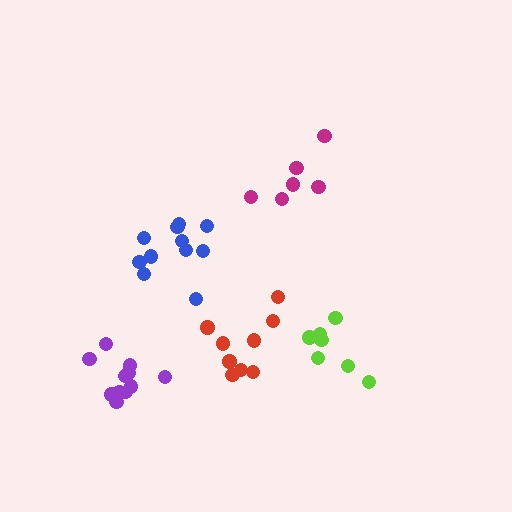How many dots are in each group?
Group 1: 6 dots, Group 2: 11 dots, Group 3: 7 dots, Group 4: 9 dots, Group 5: 11 dots (44 total).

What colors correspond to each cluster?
The clusters are colored: magenta, blue, lime, red, purple.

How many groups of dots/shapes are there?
There are 5 groups.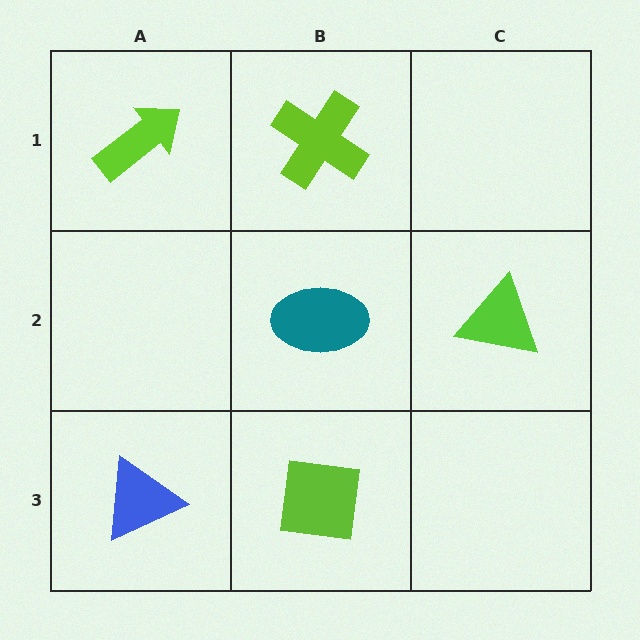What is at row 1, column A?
A lime arrow.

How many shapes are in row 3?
2 shapes.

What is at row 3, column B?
A lime square.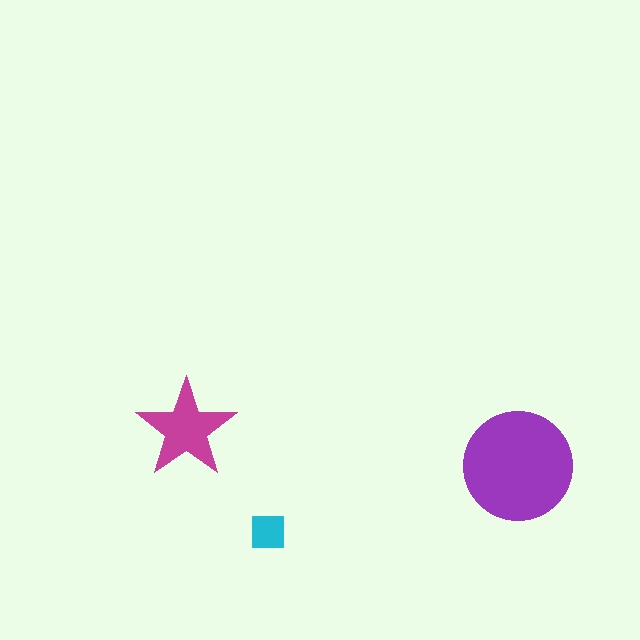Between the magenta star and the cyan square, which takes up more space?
The magenta star.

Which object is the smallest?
The cyan square.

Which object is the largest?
The purple circle.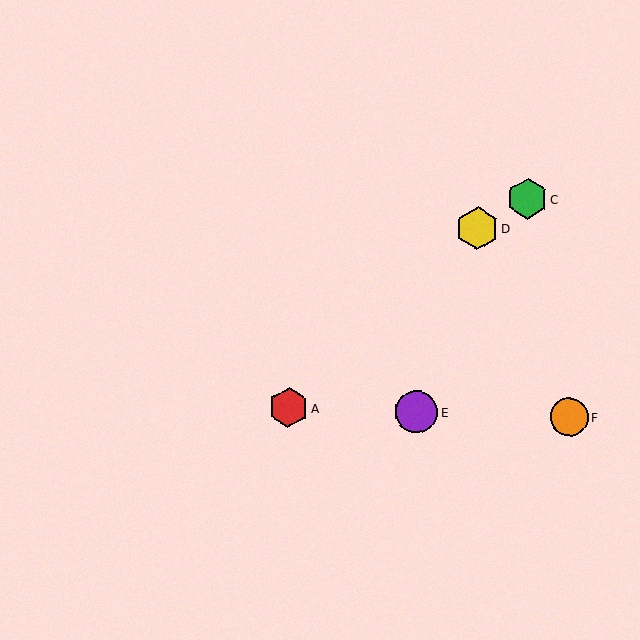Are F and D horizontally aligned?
No, F is at y≈417 and D is at y≈228.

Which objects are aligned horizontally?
Objects A, B, E, F are aligned horizontally.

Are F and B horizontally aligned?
Yes, both are at y≈417.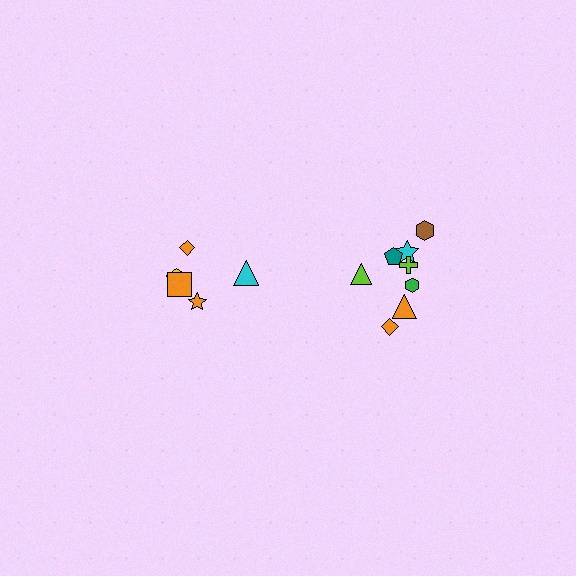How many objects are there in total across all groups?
There are 13 objects.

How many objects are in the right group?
There are 8 objects.